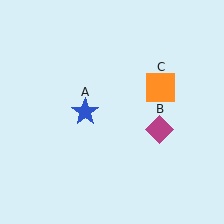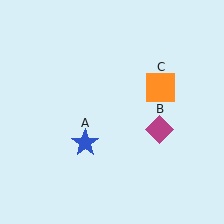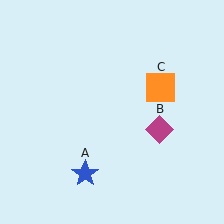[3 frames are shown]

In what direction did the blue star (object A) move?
The blue star (object A) moved down.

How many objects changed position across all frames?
1 object changed position: blue star (object A).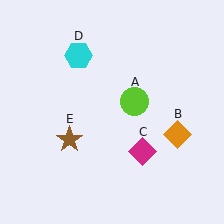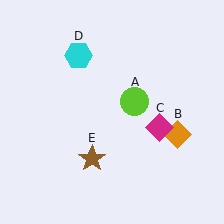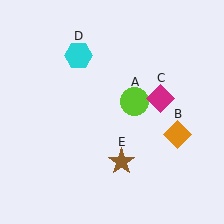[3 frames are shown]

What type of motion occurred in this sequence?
The magenta diamond (object C), brown star (object E) rotated counterclockwise around the center of the scene.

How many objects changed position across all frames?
2 objects changed position: magenta diamond (object C), brown star (object E).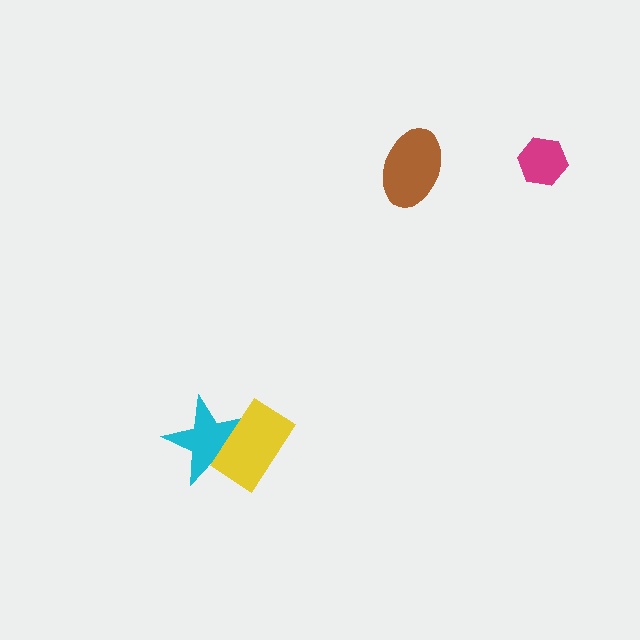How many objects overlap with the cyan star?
1 object overlaps with the cyan star.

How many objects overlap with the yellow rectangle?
1 object overlaps with the yellow rectangle.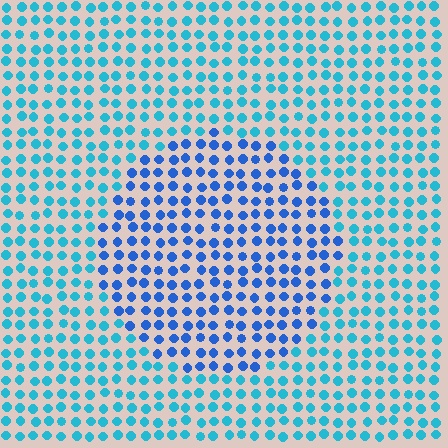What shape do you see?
I see a circle.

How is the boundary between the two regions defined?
The boundary is defined purely by a slight shift in hue (about 31 degrees). Spacing, size, and orientation are identical on both sides.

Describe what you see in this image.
The image is filled with small cyan elements in a uniform arrangement. A circle-shaped region is visible where the elements are tinted to a slightly different hue, forming a subtle color boundary.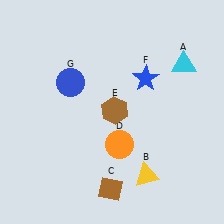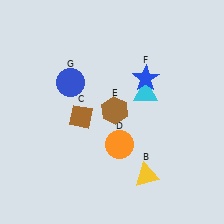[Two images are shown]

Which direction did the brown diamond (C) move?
The brown diamond (C) moved up.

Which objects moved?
The objects that moved are: the cyan triangle (A), the brown diamond (C).